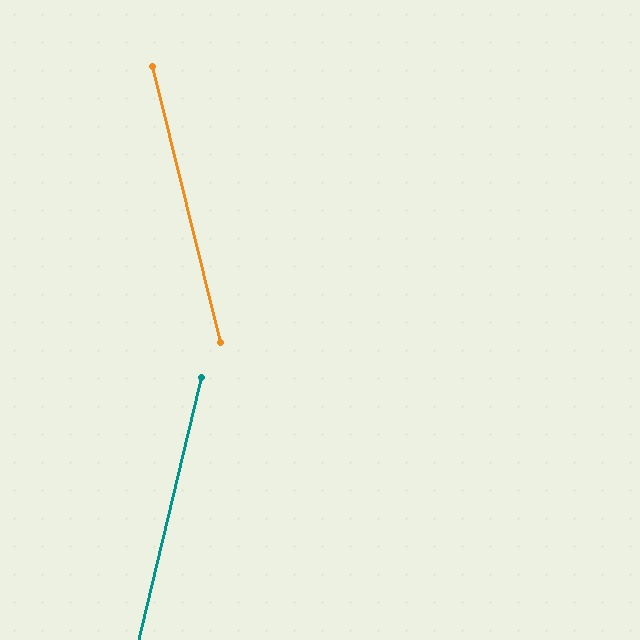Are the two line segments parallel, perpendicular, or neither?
Neither parallel nor perpendicular — they differ by about 27°.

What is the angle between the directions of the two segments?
Approximately 27 degrees.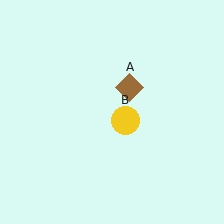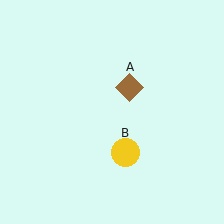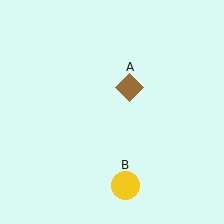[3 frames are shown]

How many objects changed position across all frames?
1 object changed position: yellow circle (object B).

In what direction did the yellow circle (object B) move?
The yellow circle (object B) moved down.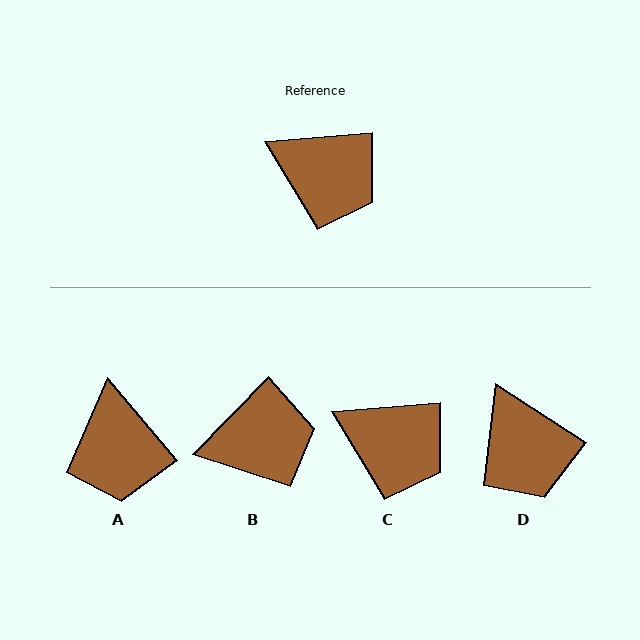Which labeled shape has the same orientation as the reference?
C.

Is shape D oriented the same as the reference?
No, it is off by about 37 degrees.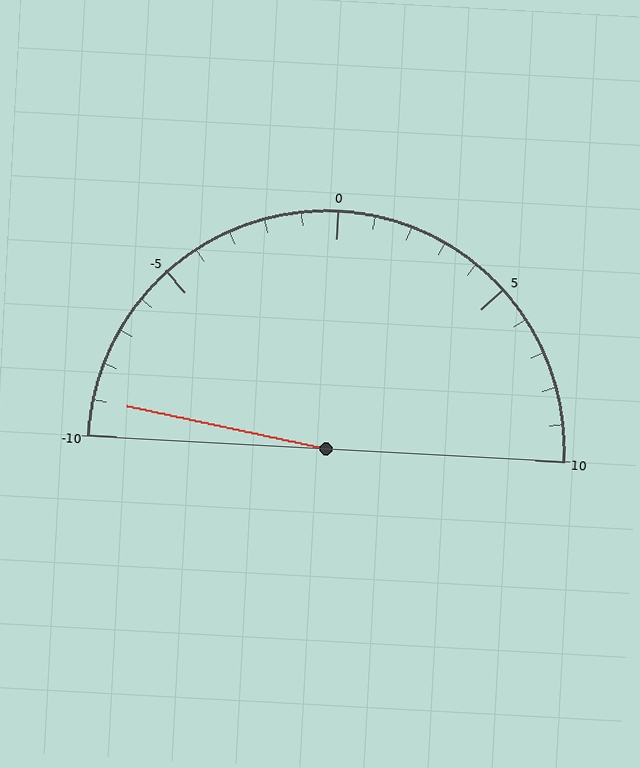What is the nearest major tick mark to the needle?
The nearest major tick mark is -10.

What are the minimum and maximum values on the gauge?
The gauge ranges from -10 to 10.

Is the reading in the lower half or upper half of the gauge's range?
The reading is in the lower half of the range (-10 to 10).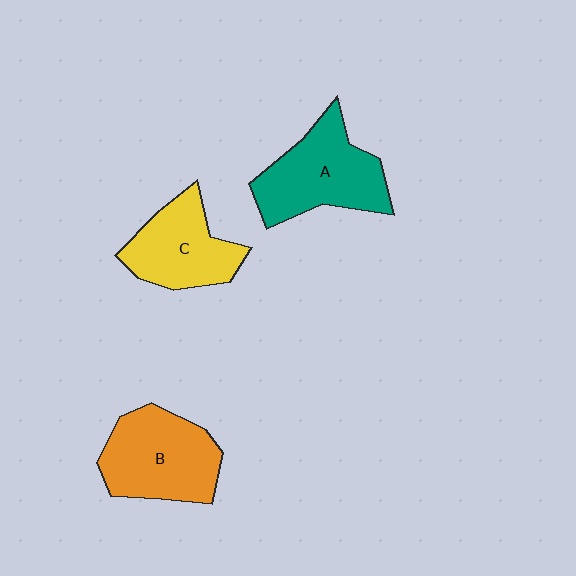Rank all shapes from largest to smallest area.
From largest to smallest: A (teal), B (orange), C (yellow).